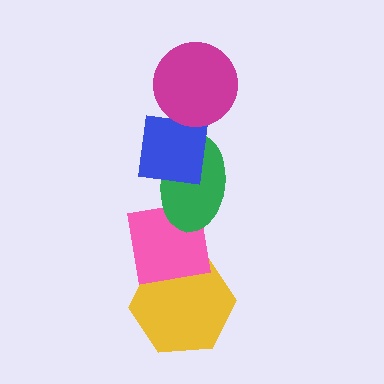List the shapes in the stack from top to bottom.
From top to bottom: the magenta circle, the blue square, the green ellipse, the pink square, the yellow hexagon.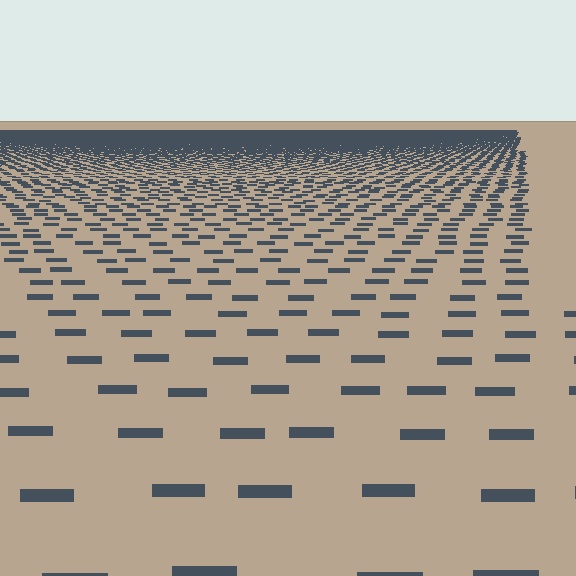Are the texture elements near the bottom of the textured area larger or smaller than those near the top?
Larger. Near the bottom, elements are closer to the viewer and appear at a bigger on-screen size.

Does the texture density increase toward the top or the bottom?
Density increases toward the top.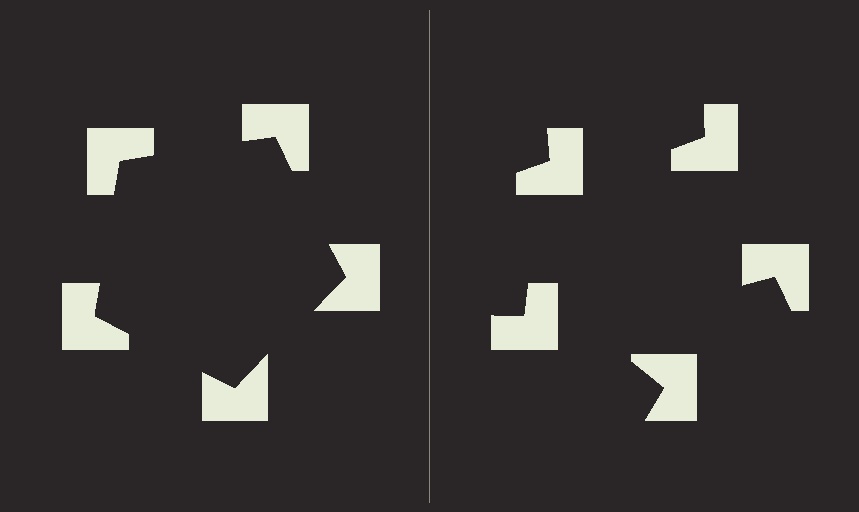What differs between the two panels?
The notched squares are positioned identically on both sides; only the wedge orientations differ. On the left they align to a pentagon; on the right they are misaligned.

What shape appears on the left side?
An illusory pentagon.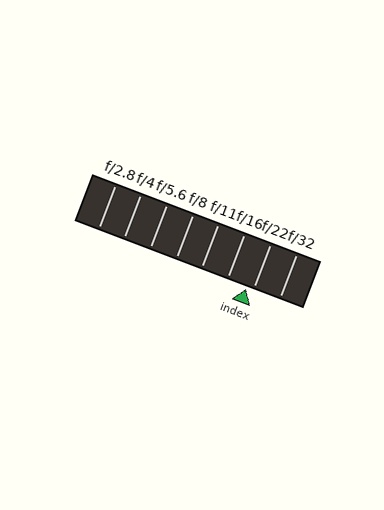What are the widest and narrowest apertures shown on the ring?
The widest aperture shown is f/2.8 and the narrowest is f/32.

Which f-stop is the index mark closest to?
The index mark is closest to f/22.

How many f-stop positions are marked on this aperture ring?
There are 8 f-stop positions marked.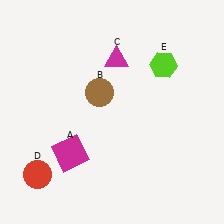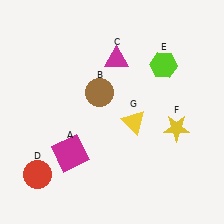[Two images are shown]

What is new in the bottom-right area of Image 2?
A yellow star (F) was added in the bottom-right area of Image 2.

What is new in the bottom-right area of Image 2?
A yellow triangle (G) was added in the bottom-right area of Image 2.